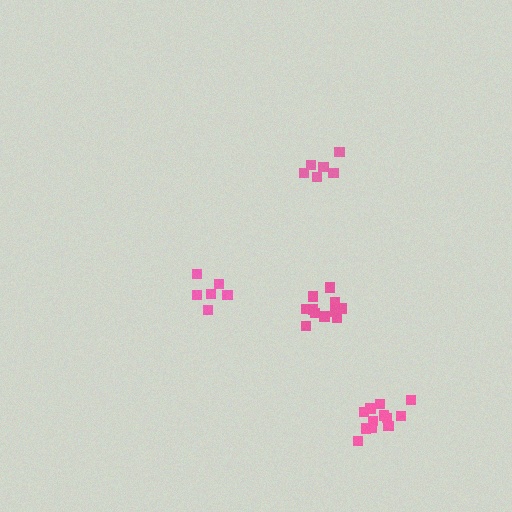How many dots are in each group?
Group 1: 6 dots, Group 2: 6 dots, Group 3: 11 dots, Group 4: 12 dots (35 total).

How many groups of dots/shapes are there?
There are 4 groups.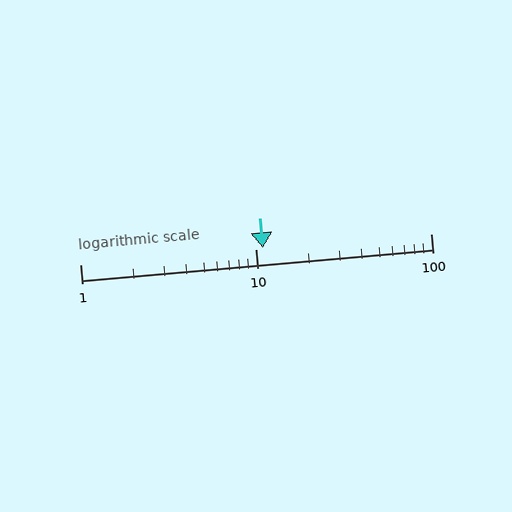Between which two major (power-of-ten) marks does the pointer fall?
The pointer is between 10 and 100.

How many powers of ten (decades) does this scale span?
The scale spans 2 decades, from 1 to 100.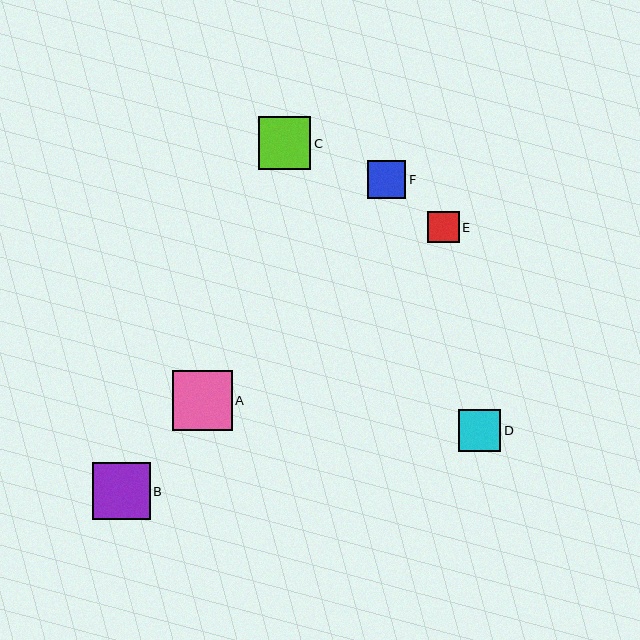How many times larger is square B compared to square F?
Square B is approximately 1.5 times the size of square F.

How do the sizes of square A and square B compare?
Square A and square B are approximately the same size.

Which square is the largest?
Square A is the largest with a size of approximately 60 pixels.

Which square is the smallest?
Square E is the smallest with a size of approximately 31 pixels.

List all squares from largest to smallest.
From largest to smallest: A, B, C, D, F, E.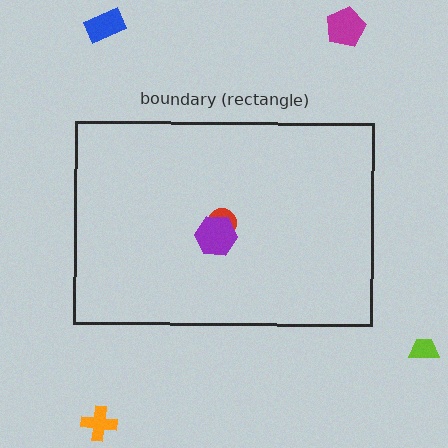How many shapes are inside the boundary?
2 inside, 4 outside.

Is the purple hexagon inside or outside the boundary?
Inside.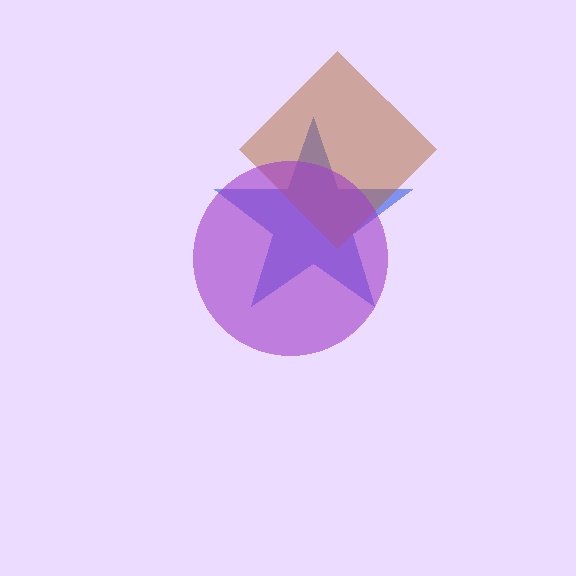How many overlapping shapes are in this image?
There are 3 overlapping shapes in the image.